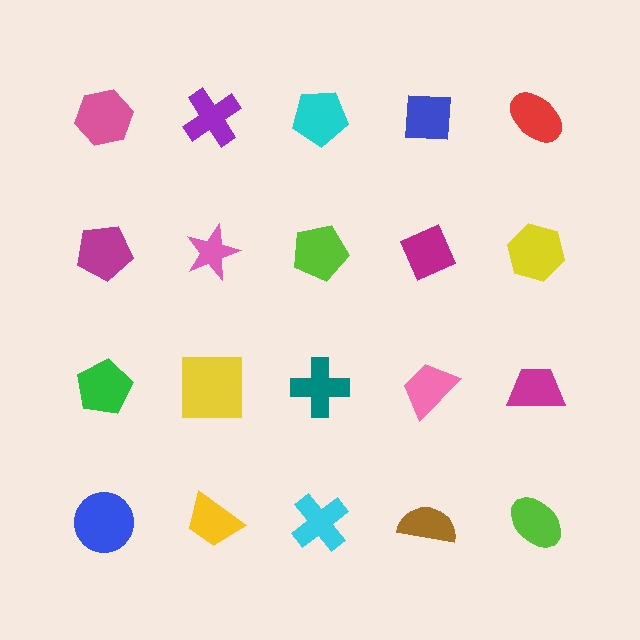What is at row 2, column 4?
A magenta diamond.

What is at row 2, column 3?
A lime pentagon.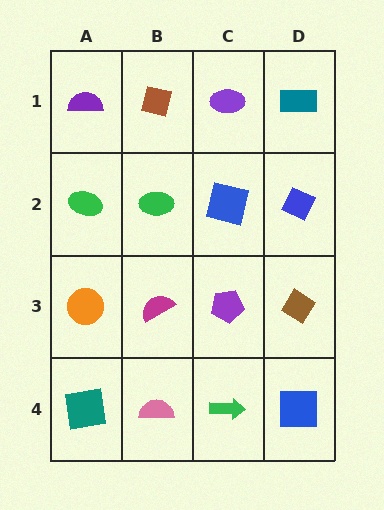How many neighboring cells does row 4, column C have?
3.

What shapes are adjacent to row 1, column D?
A blue diamond (row 2, column D), a purple ellipse (row 1, column C).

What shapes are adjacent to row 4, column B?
A magenta semicircle (row 3, column B), a teal square (row 4, column A), a green arrow (row 4, column C).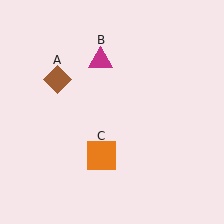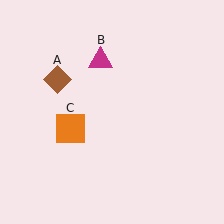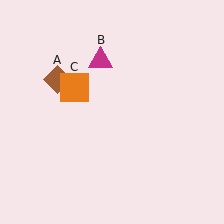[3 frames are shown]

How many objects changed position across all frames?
1 object changed position: orange square (object C).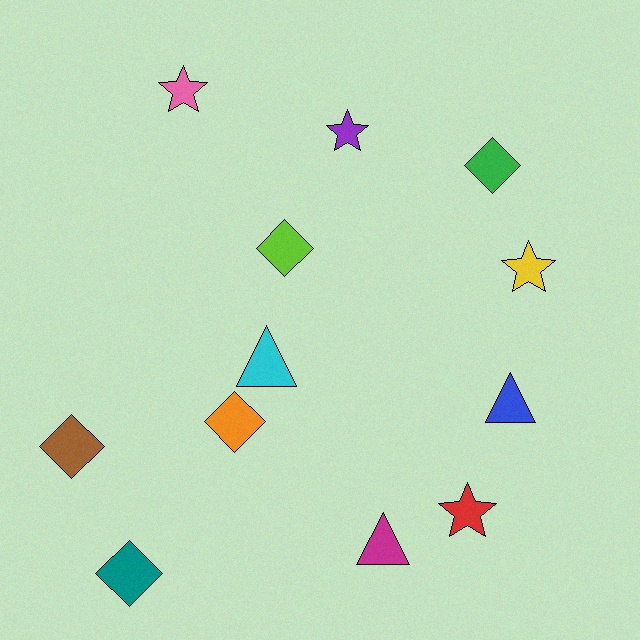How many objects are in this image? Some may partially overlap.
There are 12 objects.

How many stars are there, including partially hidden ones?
There are 4 stars.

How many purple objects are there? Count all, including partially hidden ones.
There is 1 purple object.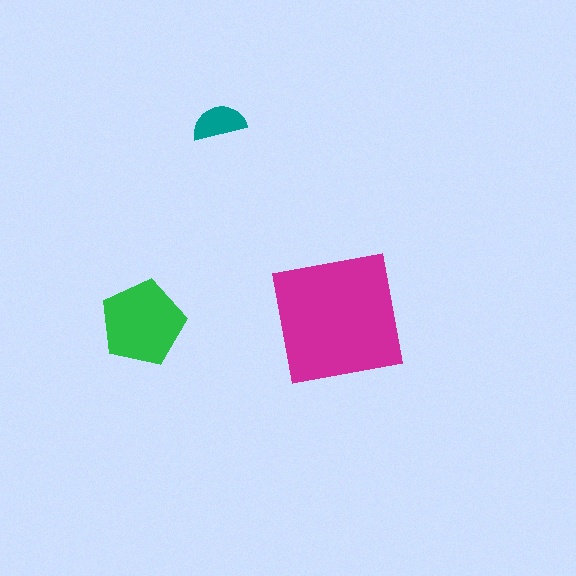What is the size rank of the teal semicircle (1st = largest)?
3rd.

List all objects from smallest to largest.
The teal semicircle, the green pentagon, the magenta square.